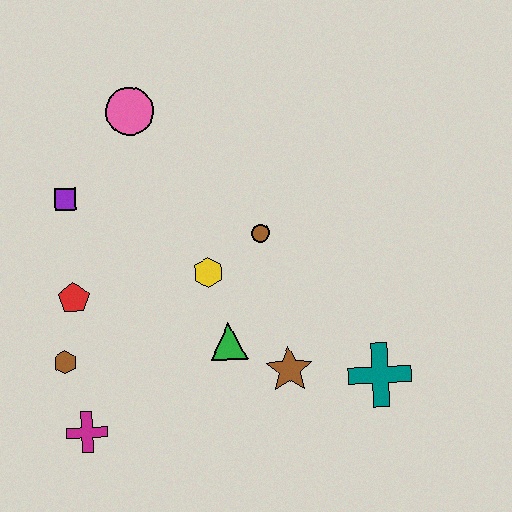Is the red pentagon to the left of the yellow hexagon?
Yes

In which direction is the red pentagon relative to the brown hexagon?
The red pentagon is above the brown hexagon.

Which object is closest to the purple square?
The red pentagon is closest to the purple square.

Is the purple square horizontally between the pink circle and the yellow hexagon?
No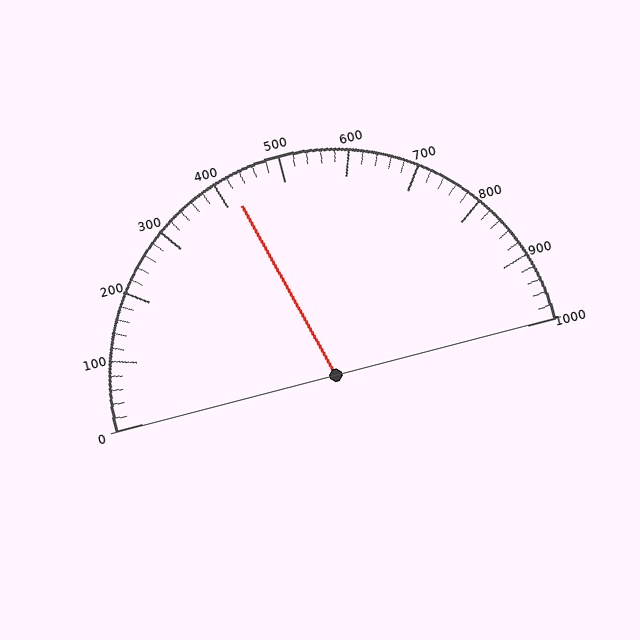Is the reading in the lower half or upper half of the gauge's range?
The reading is in the lower half of the range (0 to 1000).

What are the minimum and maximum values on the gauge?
The gauge ranges from 0 to 1000.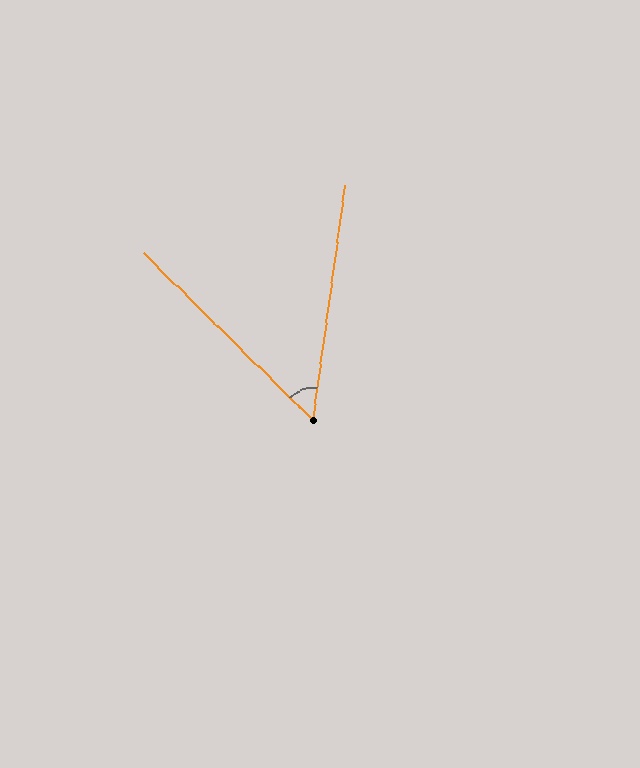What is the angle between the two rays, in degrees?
Approximately 53 degrees.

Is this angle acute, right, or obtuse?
It is acute.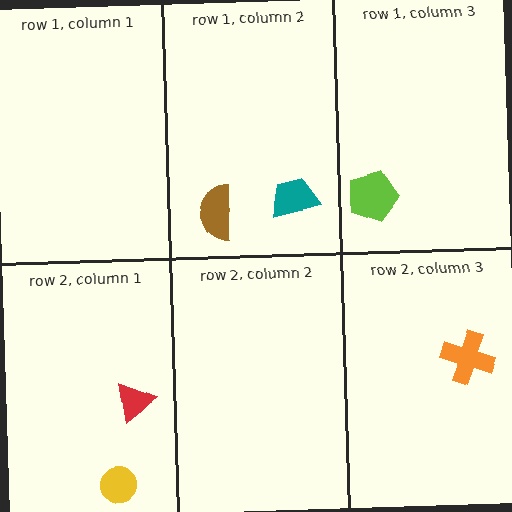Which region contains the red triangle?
The row 2, column 1 region.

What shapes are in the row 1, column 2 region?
The brown semicircle, the teal trapezoid.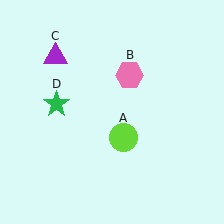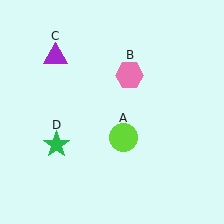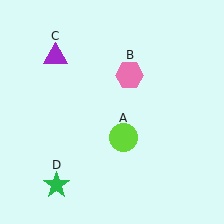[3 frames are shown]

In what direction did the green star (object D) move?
The green star (object D) moved down.